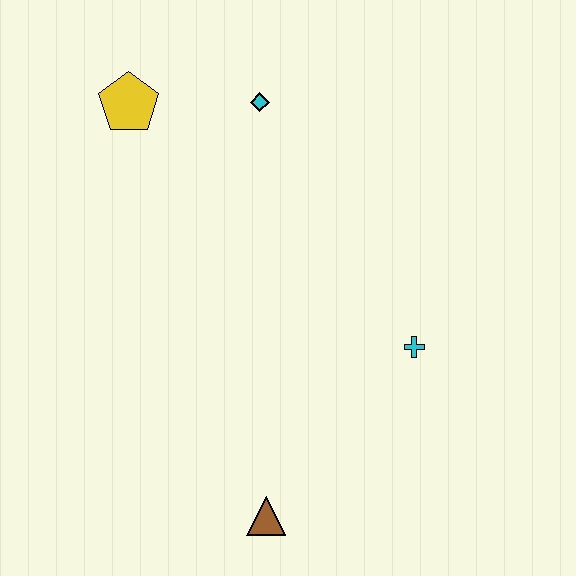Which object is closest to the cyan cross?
The brown triangle is closest to the cyan cross.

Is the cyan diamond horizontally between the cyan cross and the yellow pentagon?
Yes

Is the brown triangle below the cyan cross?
Yes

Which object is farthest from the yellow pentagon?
The brown triangle is farthest from the yellow pentagon.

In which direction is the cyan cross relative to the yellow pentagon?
The cyan cross is to the right of the yellow pentagon.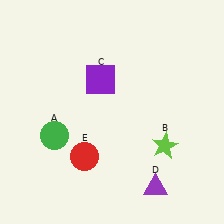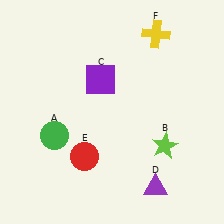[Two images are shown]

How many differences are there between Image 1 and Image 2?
There is 1 difference between the two images.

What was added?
A yellow cross (F) was added in Image 2.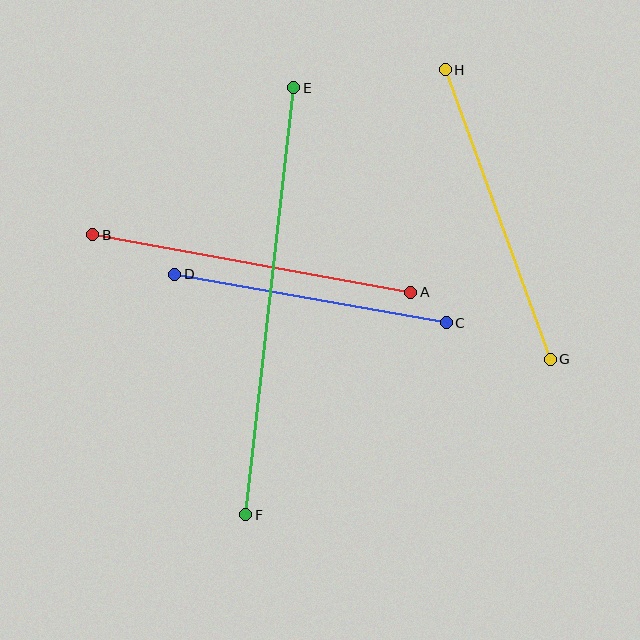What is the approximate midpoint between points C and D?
The midpoint is at approximately (311, 298) pixels.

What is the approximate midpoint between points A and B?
The midpoint is at approximately (252, 264) pixels.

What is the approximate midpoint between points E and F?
The midpoint is at approximately (270, 301) pixels.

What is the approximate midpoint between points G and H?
The midpoint is at approximately (498, 215) pixels.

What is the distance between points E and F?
The distance is approximately 429 pixels.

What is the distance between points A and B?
The distance is approximately 323 pixels.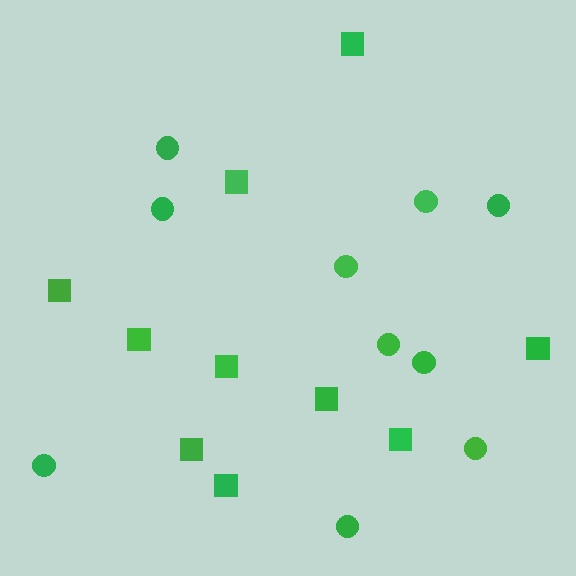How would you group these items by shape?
There are 2 groups: one group of circles (10) and one group of squares (10).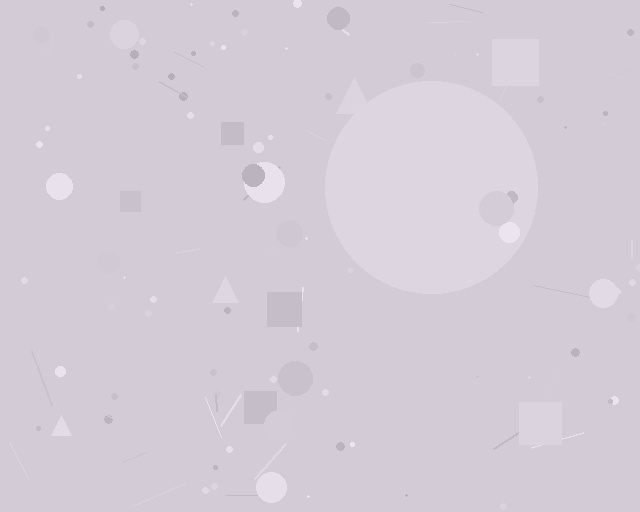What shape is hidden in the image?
A circle is hidden in the image.